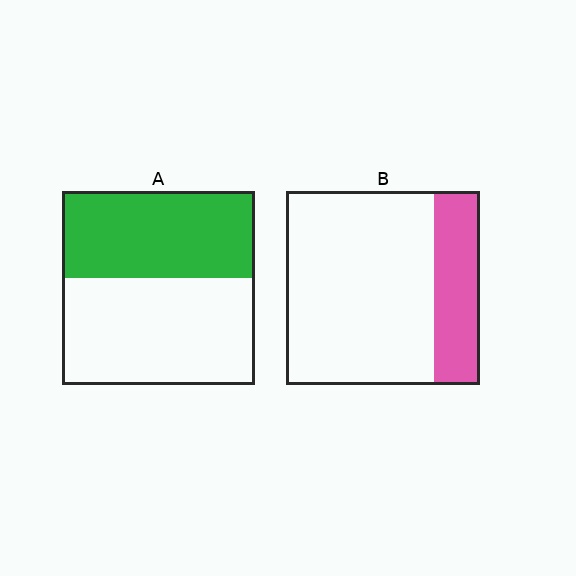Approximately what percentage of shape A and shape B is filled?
A is approximately 45% and B is approximately 25%.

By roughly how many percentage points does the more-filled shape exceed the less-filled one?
By roughly 20 percentage points (A over B).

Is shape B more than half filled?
No.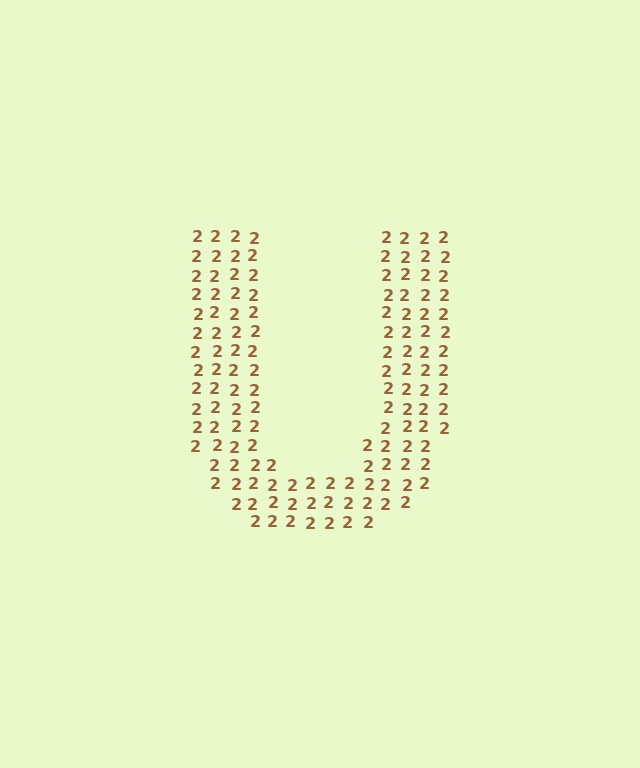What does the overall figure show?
The overall figure shows the letter U.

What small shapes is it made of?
It is made of small digit 2's.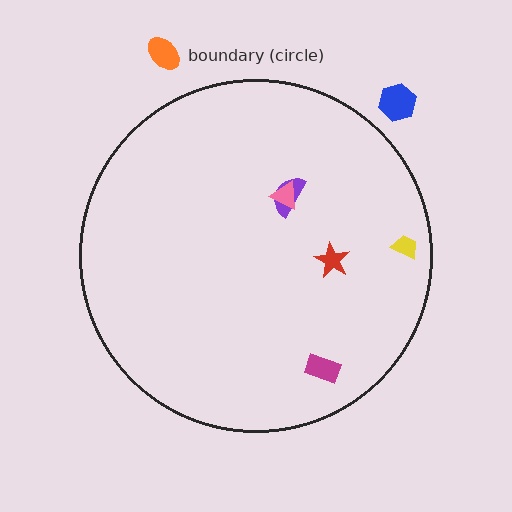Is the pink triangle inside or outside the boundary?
Inside.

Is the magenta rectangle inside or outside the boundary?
Inside.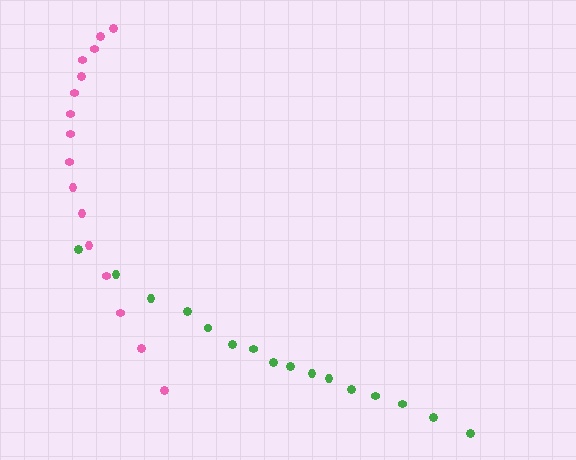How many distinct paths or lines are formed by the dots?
There are 2 distinct paths.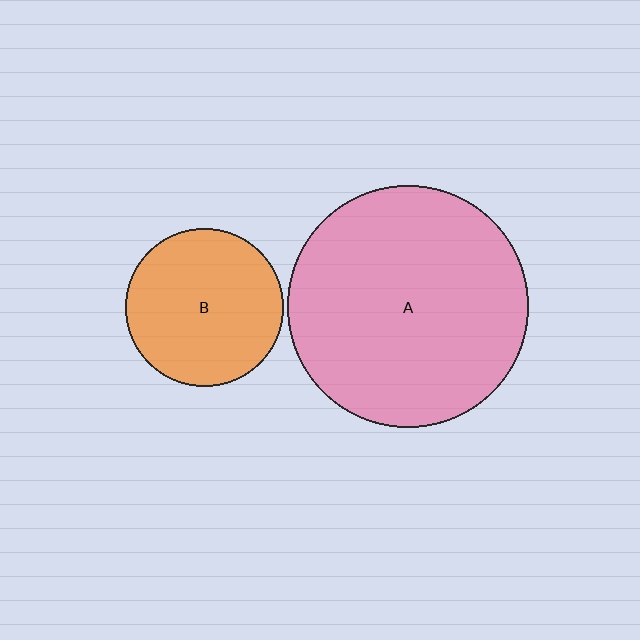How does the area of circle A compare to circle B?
Approximately 2.3 times.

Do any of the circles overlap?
No, none of the circles overlap.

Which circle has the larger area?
Circle A (pink).